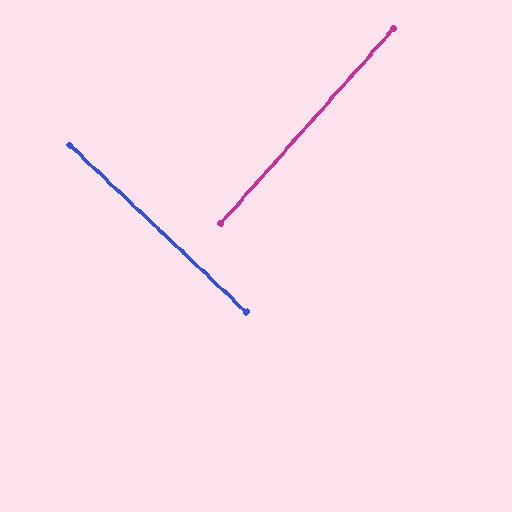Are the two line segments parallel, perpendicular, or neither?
Perpendicular — they meet at approximately 88°.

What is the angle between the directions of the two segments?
Approximately 88 degrees.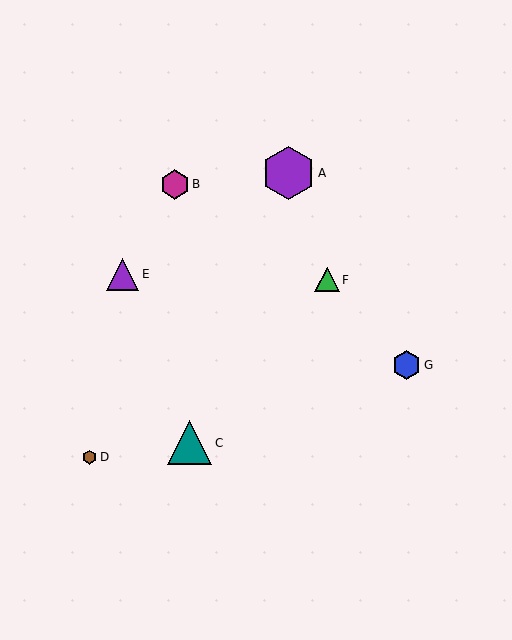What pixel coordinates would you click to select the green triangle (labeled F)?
Click at (327, 280) to select the green triangle F.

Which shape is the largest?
The purple hexagon (labeled A) is the largest.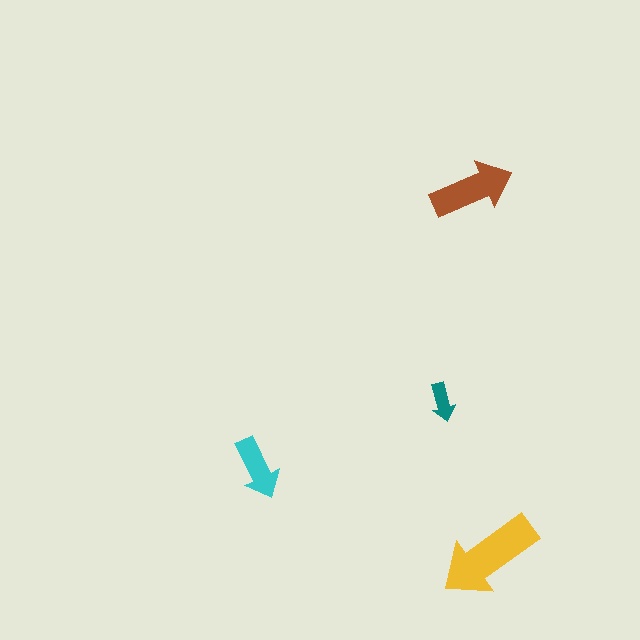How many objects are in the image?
There are 4 objects in the image.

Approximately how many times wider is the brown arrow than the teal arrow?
About 2 times wider.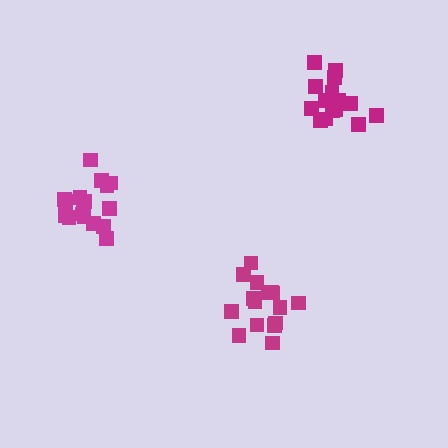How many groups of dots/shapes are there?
There are 3 groups.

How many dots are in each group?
Group 1: 15 dots, Group 2: 16 dots, Group 3: 17 dots (48 total).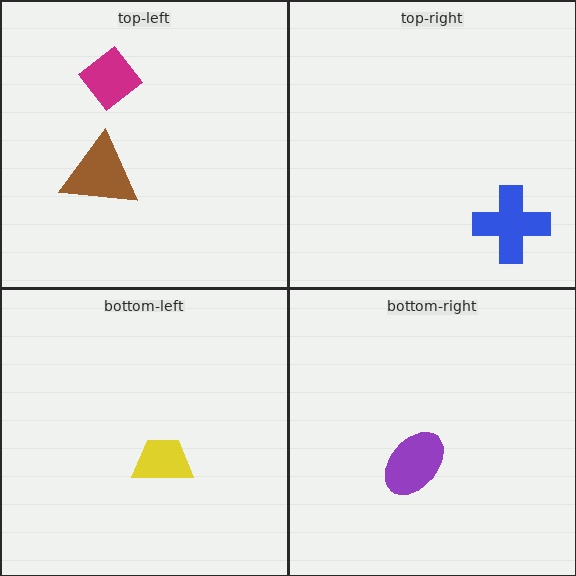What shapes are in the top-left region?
The brown triangle, the magenta diamond.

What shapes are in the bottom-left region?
The yellow trapezoid.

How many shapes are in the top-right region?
1.